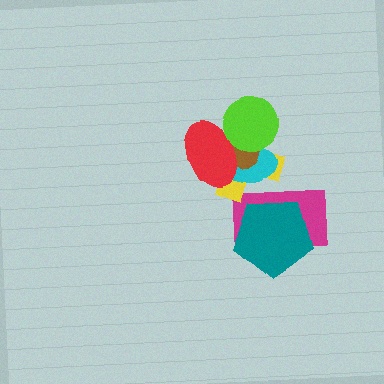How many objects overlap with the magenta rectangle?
3 objects overlap with the magenta rectangle.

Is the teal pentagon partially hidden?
No, no other shape covers it.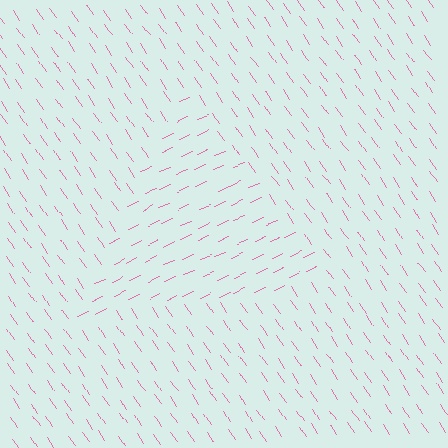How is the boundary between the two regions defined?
The boundary is defined purely by a change in line orientation (approximately 80 degrees difference). All lines are the same color and thickness.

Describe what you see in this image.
The image is filled with small pink line segments. A triangle region in the image has lines oriented differently from the surrounding lines, creating a visible texture boundary.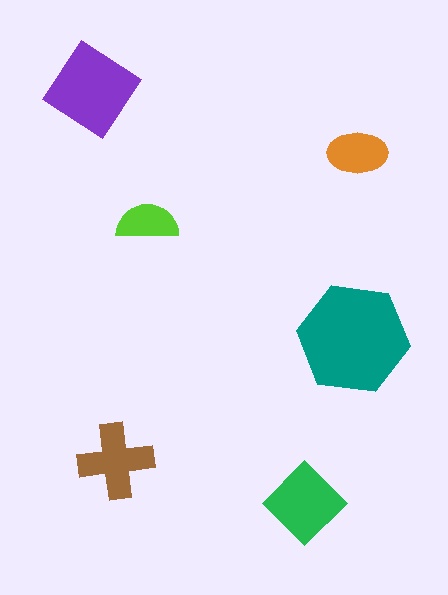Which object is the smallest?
The lime semicircle.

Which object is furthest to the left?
The purple diamond is leftmost.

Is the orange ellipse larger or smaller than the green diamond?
Smaller.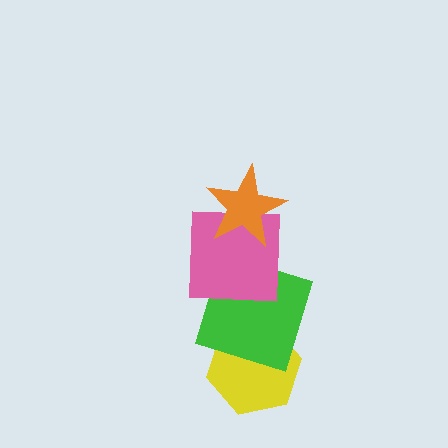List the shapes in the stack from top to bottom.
From top to bottom: the orange star, the pink square, the green square, the yellow hexagon.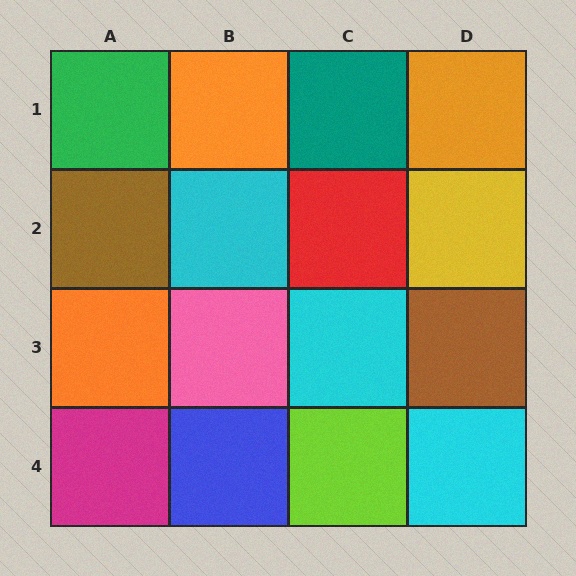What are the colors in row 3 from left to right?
Orange, pink, cyan, brown.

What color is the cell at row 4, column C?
Lime.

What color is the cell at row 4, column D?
Cyan.